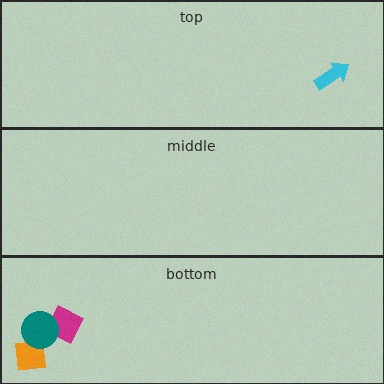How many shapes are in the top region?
1.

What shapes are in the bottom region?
The magenta square, the orange square, the teal circle.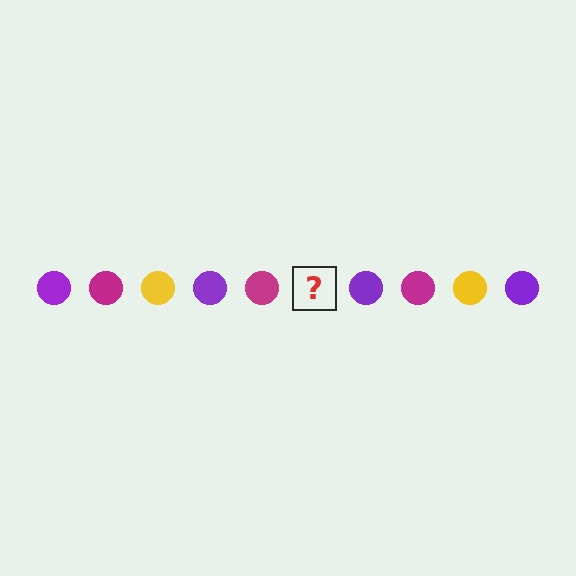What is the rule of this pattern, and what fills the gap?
The rule is that the pattern cycles through purple, magenta, yellow circles. The gap should be filled with a yellow circle.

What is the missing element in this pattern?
The missing element is a yellow circle.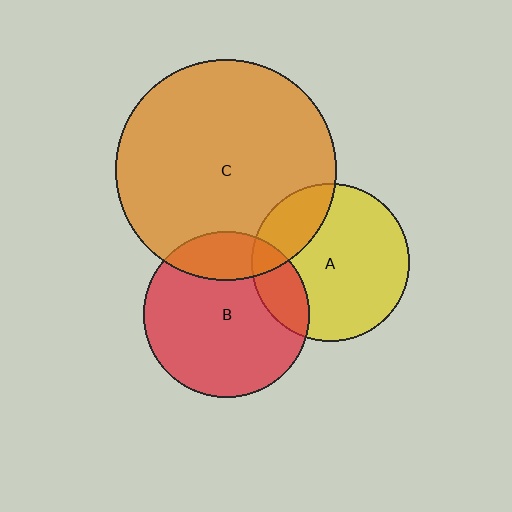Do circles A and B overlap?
Yes.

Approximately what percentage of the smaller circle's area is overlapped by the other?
Approximately 20%.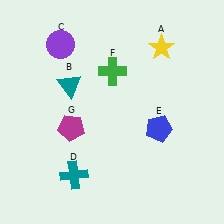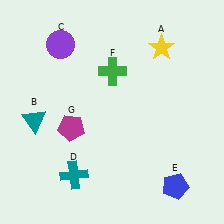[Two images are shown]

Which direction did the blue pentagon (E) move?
The blue pentagon (E) moved down.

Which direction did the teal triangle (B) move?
The teal triangle (B) moved left.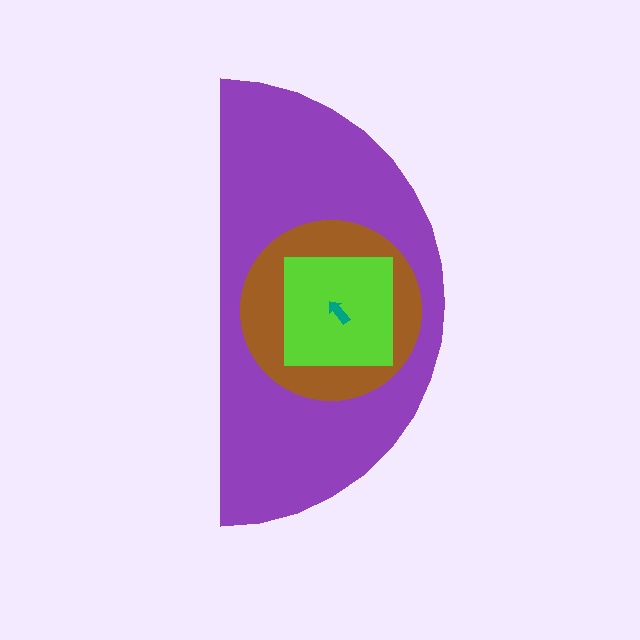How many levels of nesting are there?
4.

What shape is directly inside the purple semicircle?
The brown circle.